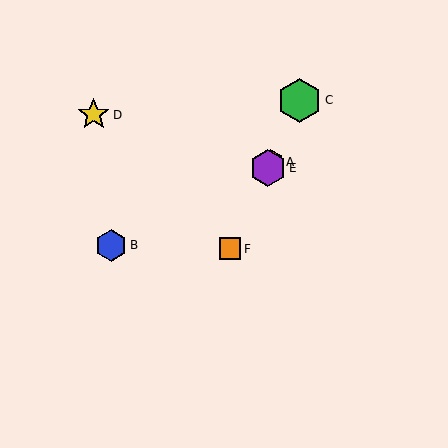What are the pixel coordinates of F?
Object F is at (230, 249).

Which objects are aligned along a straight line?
Objects A, C, E, F are aligned along a straight line.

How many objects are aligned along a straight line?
4 objects (A, C, E, F) are aligned along a straight line.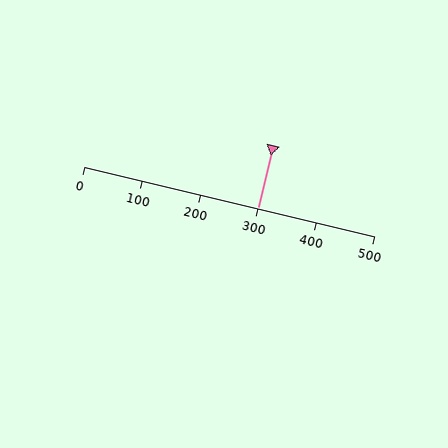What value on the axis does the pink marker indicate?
The marker indicates approximately 300.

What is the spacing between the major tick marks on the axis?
The major ticks are spaced 100 apart.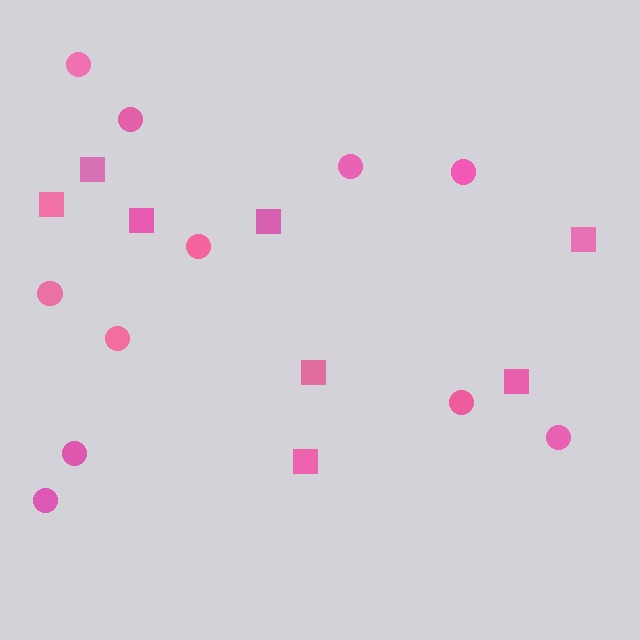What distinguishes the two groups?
There are 2 groups: one group of circles (11) and one group of squares (8).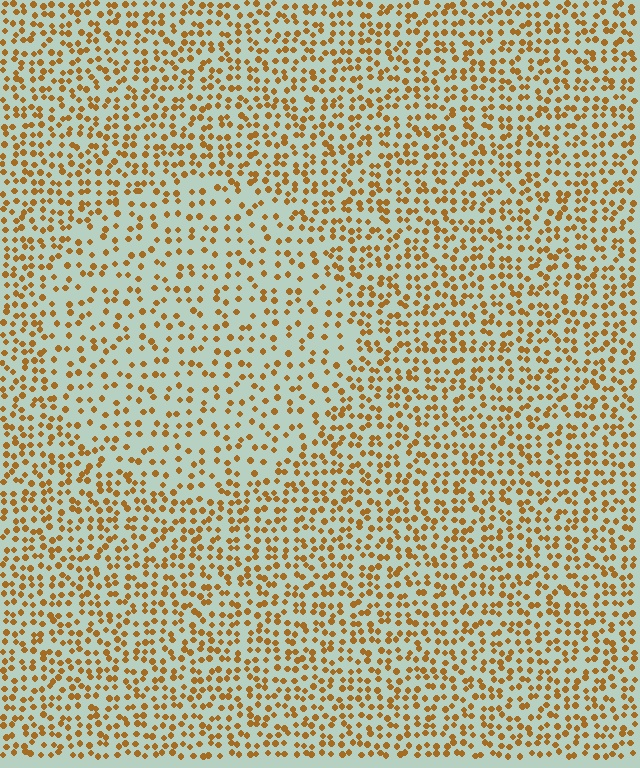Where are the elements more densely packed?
The elements are more densely packed outside the circle boundary.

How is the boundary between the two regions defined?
The boundary is defined by a change in element density (approximately 1.7x ratio). All elements are the same color, size, and shape.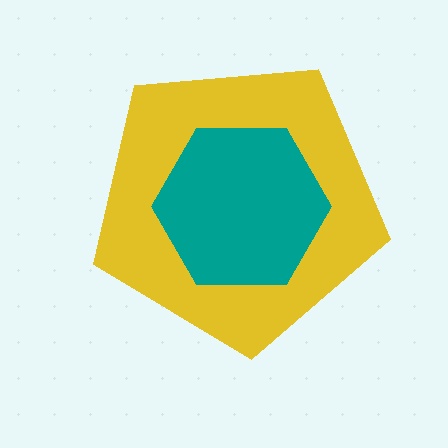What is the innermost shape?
The teal hexagon.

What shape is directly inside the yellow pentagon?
The teal hexagon.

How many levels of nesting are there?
2.